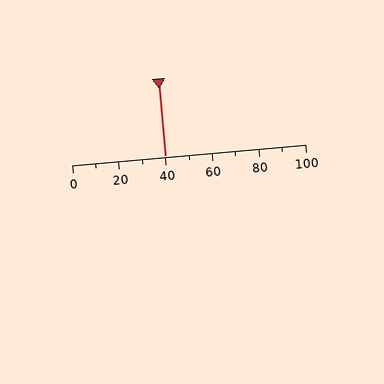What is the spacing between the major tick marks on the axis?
The major ticks are spaced 20 apart.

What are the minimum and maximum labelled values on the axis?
The axis runs from 0 to 100.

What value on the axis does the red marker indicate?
The marker indicates approximately 40.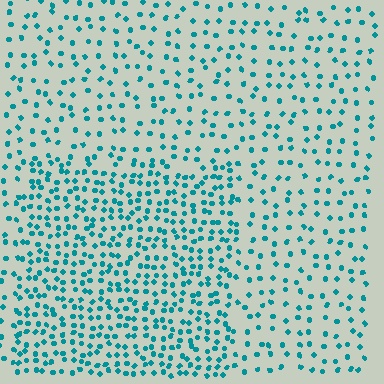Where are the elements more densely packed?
The elements are more densely packed inside the rectangle boundary.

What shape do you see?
I see a rectangle.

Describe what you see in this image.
The image contains small teal elements arranged at two different densities. A rectangle-shaped region is visible where the elements are more densely packed than the surrounding area.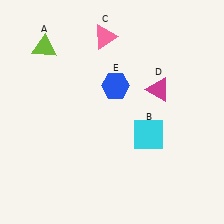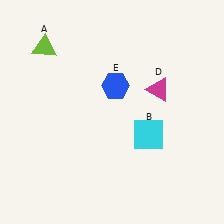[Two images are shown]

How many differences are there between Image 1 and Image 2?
There is 1 difference between the two images.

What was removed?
The pink triangle (C) was removed in Image 2.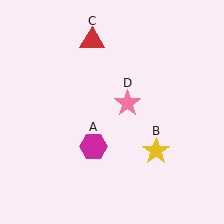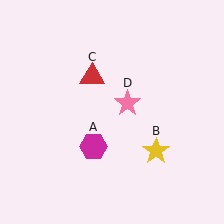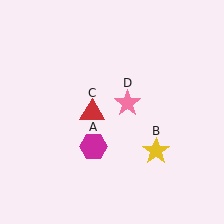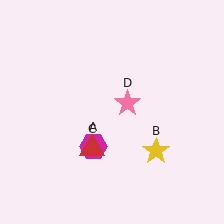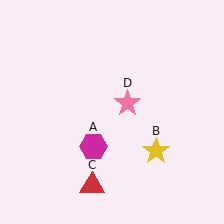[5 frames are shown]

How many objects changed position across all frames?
1 object changed position: red triangle (object C).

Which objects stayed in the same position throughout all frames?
Magenta hexagon (object A) and yellow star (object B) and pink star (object D) remained stationary.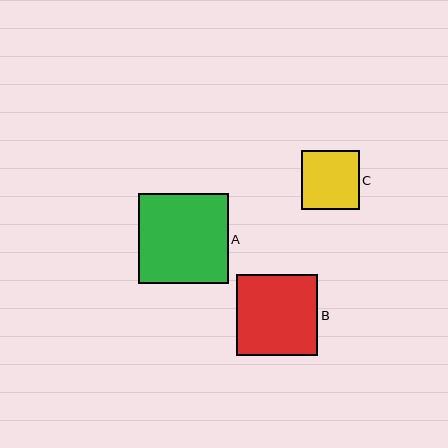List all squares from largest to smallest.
From largest to smallest: A, B, C.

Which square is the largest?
Square A is the largest with a size of approximately 89 pixels.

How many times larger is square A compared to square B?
Square A is approximately 1.1 times the size of square B.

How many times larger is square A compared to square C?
Square A is approximately 1.5 times the size of square C.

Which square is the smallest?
Square C is the smallest with a size of approximately 58 pixels.